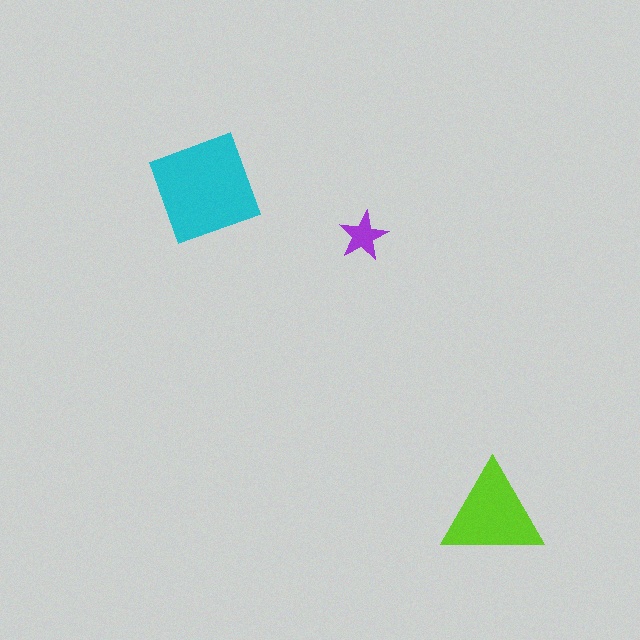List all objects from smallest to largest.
The purple star, the lime triangle, the cyan square.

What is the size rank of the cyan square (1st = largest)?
1st.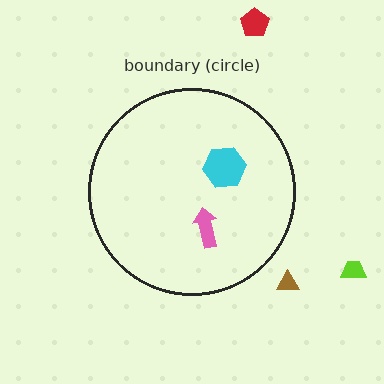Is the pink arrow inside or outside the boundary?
Inside.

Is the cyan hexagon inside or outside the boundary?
Inside.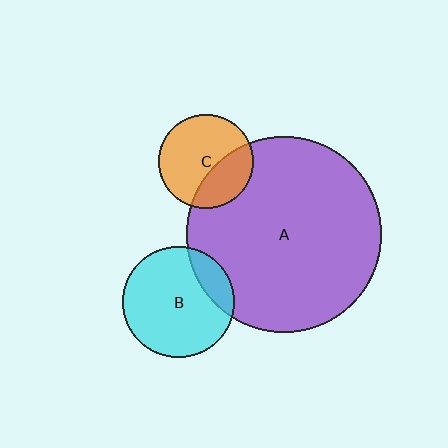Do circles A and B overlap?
Yes.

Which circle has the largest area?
Circle A (purple).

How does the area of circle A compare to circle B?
Approximately 3.1 times.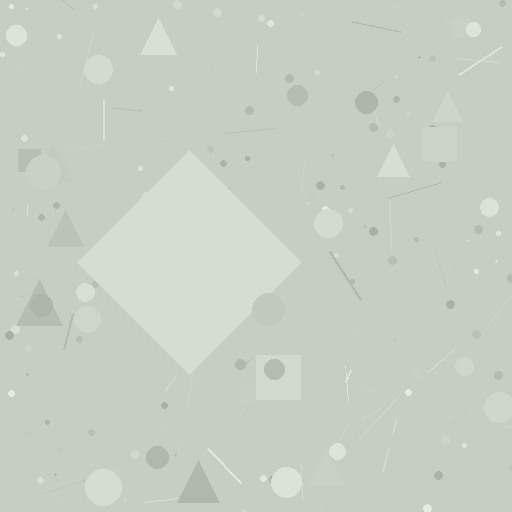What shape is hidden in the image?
A diamond is hidden in the image.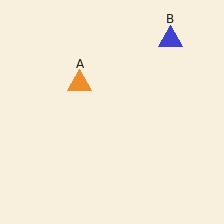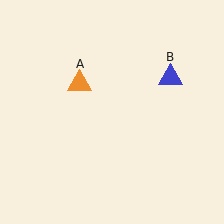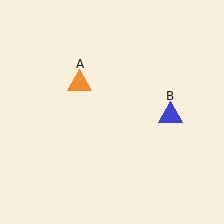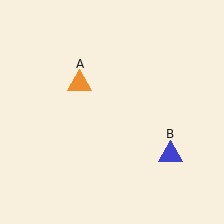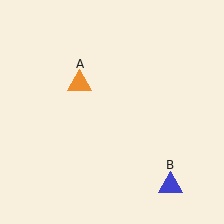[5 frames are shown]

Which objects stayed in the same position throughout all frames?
Orange triangle (object A) remained stationary.